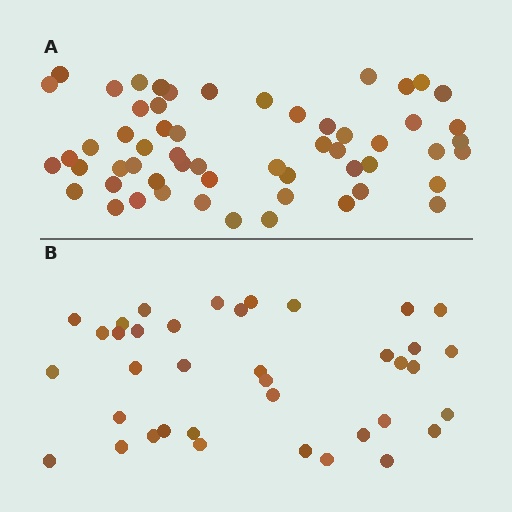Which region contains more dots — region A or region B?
Region A (the top region) has more dots.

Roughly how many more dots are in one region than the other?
Region A has approximately 20 more dots than region B.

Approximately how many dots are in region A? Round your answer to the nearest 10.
About 60 dots. (The exact count is 57, which rounds to 60.)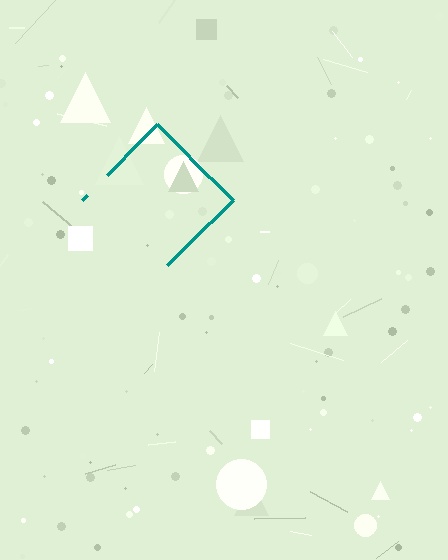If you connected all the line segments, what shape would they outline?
They would outline a diamond.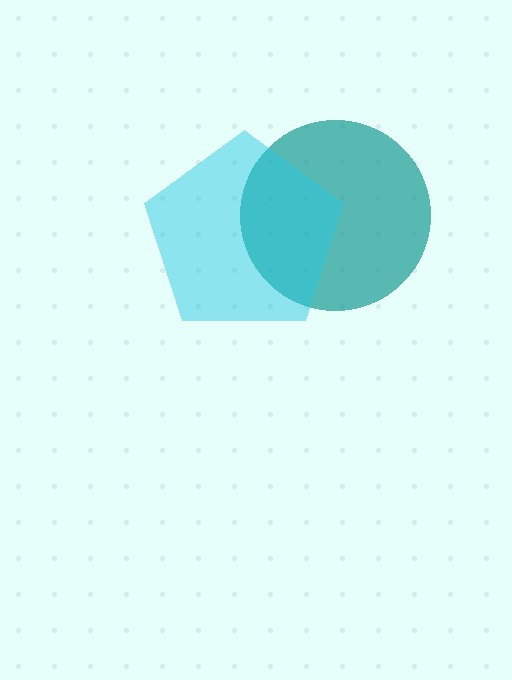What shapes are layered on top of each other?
The layered shapes are: a teal circle, a cyan pentagon.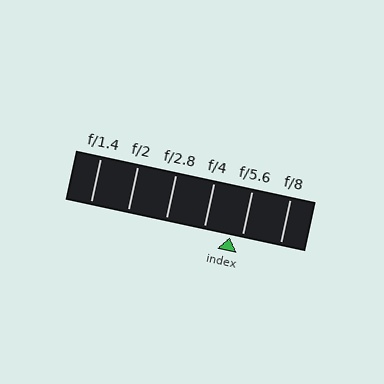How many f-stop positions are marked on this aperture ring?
There are 6 f-stop positions marked.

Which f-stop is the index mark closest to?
The index mark is closest to f/5.6.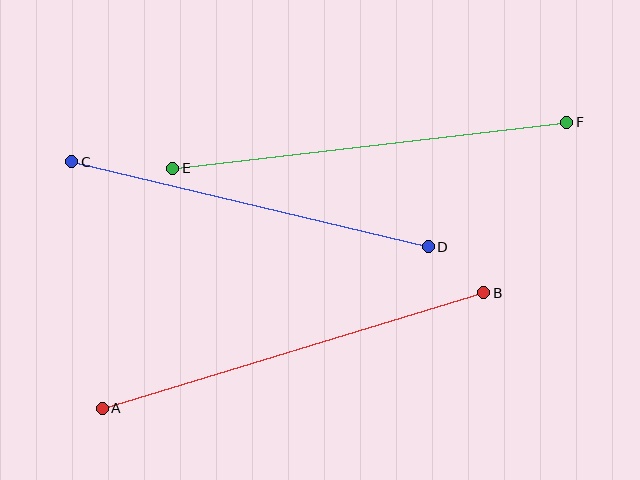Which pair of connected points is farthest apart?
Points A and B are farthest apart.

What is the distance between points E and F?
The distance is approximately 397 pixels.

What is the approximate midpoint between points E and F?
The midpoint is at approximately (370, 145) pixels.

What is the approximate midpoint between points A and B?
The midpoint is at approximately (293, 350) pixels.